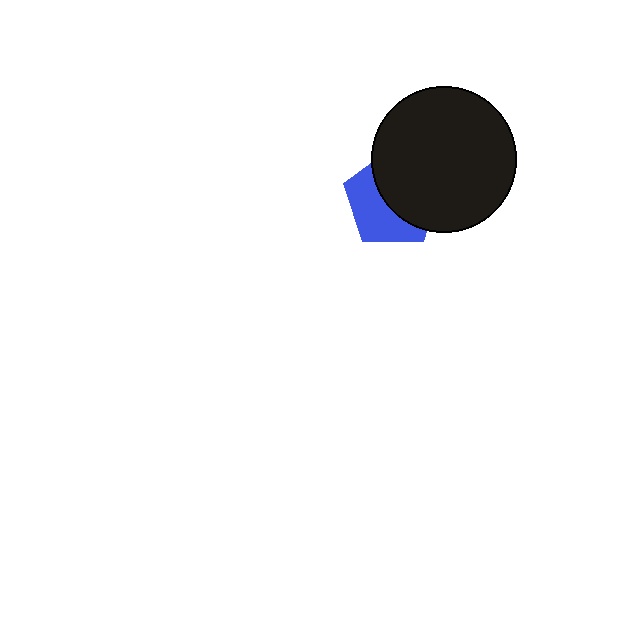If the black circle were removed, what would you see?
You would see the complete blue pentagon.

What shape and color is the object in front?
The object in front is a black circle.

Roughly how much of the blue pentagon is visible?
About half of it is visible (roughly 46%).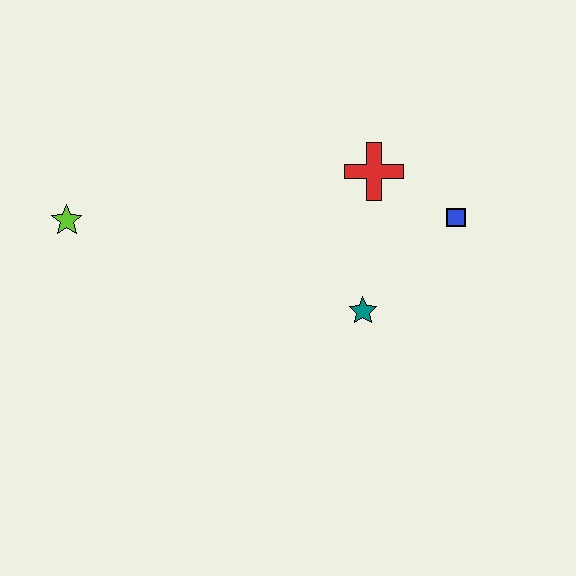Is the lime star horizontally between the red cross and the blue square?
No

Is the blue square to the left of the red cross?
No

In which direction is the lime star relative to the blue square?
The lime star is to the left of the blue square.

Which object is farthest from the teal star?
The lime star is farthest from the teal star.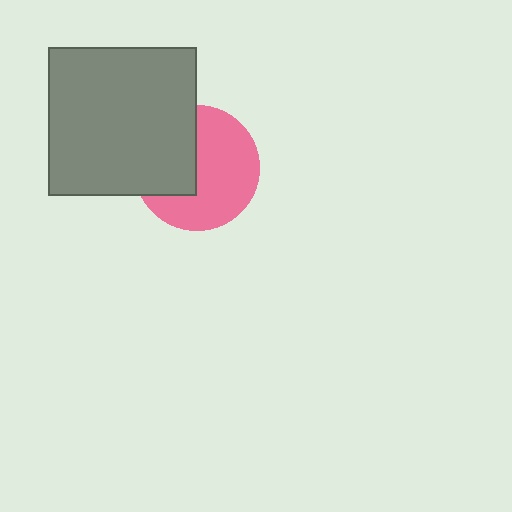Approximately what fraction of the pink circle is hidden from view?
Roughly 39% of the pink circle is hidden behind the gray square.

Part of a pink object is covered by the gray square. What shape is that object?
It is a circle.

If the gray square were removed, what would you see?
You would see the complete pink circle.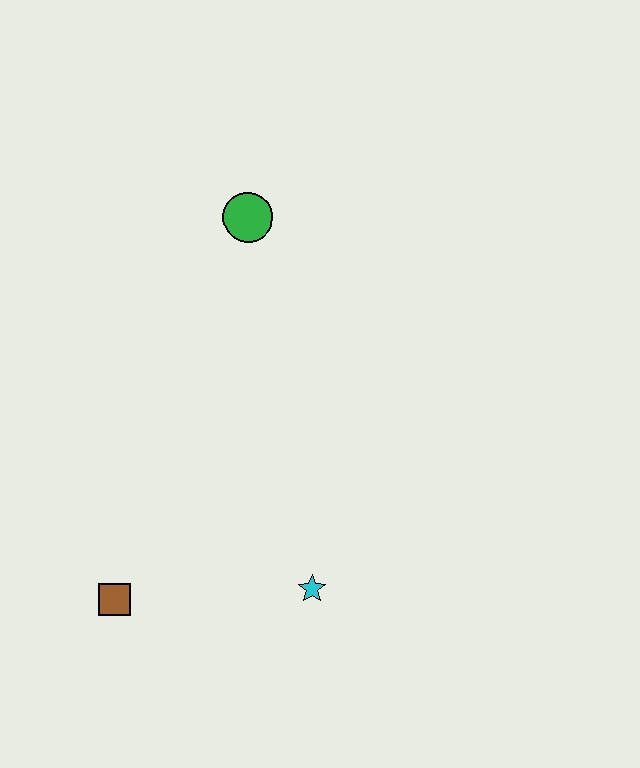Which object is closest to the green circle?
The cyan star is closest to the green circle.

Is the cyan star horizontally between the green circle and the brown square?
No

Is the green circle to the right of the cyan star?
No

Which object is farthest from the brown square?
The green circle is farthest from the brown square.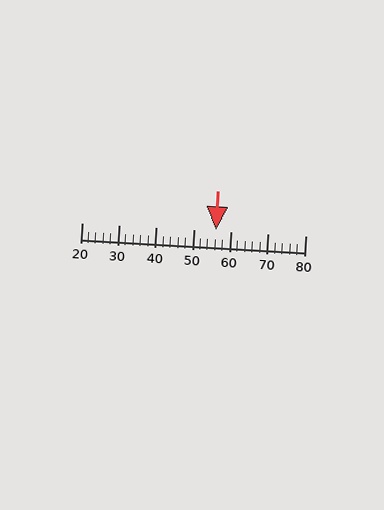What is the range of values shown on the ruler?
The ruler shows values from 20 to 80.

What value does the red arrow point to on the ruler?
The red arrow points to approximately 56.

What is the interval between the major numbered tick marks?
The major tick marks are spaced 10 units apart.